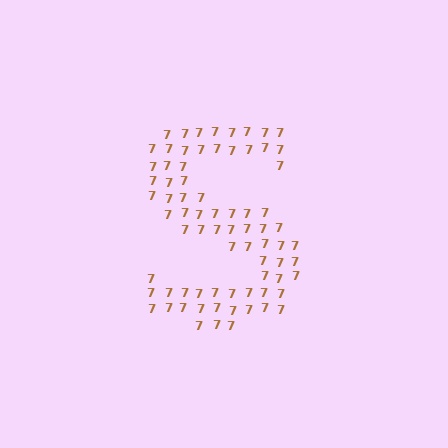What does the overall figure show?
The overall figure shows the letter S.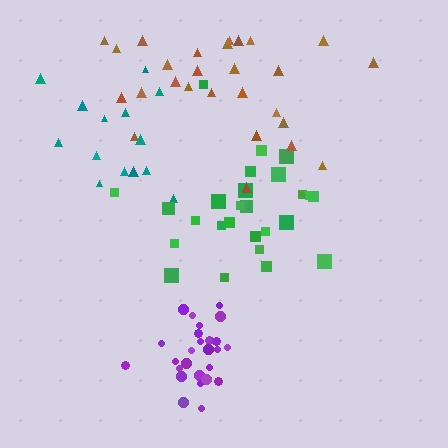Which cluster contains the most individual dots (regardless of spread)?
Brown (27).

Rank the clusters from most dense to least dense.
purple, green, brown, teal.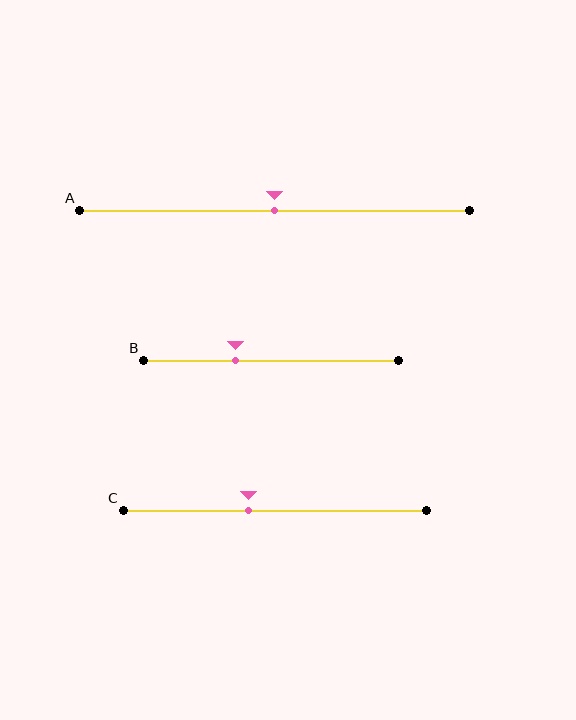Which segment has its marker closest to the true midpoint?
Segment A has its marker closest to the true midpoint.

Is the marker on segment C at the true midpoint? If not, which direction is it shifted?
No, the marker on segment C is shifted to the left by about 9% of the segment length.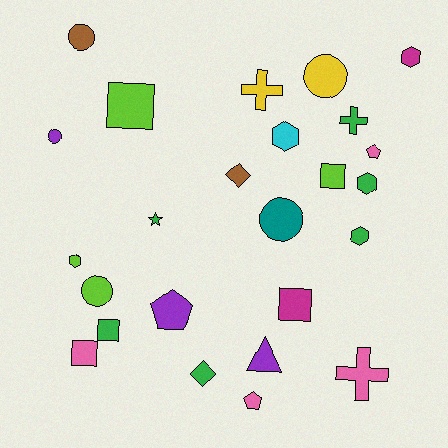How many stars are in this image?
There is 1 star.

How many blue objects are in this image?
There are no blue objects.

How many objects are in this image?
There are 25 objects.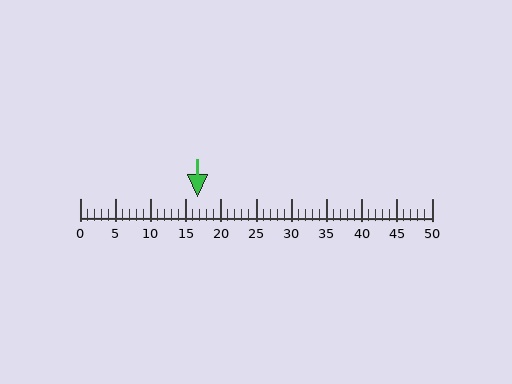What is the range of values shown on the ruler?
The ruler shows values from 0 to 50.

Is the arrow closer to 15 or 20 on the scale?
The arrow is closer to 15.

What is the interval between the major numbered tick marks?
The major tick marks are spaced 5 units apart.